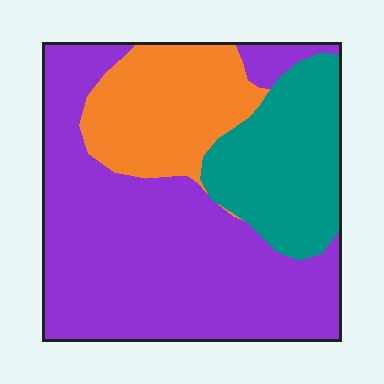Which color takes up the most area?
Purple, at roughly 55%.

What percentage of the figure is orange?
Orange covers about 20% of the figure.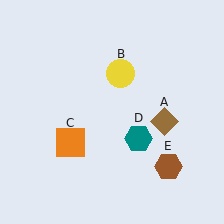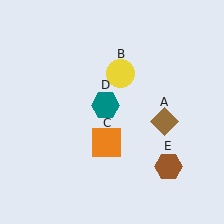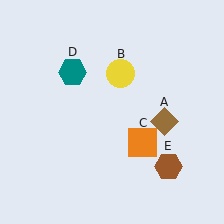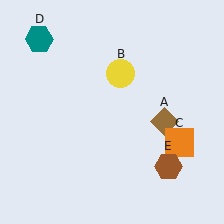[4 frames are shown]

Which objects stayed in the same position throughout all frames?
Brown diamond (object A) and yellow circle (object B) and brown hexagon (object E) remained stationary.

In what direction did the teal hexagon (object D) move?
The teal hexagon (object D) moved up and to the left.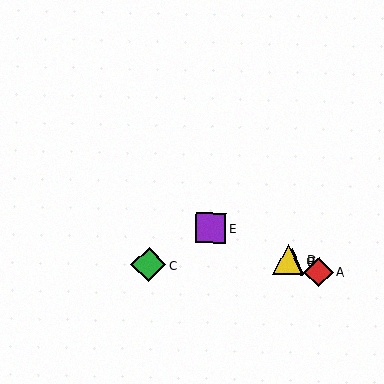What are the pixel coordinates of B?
Object B is at (292, 261).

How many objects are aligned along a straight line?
4 objects (A, B, D, E) are aligned along a straight line.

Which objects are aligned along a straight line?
Objects A, B, D, E are aligned along a straight line.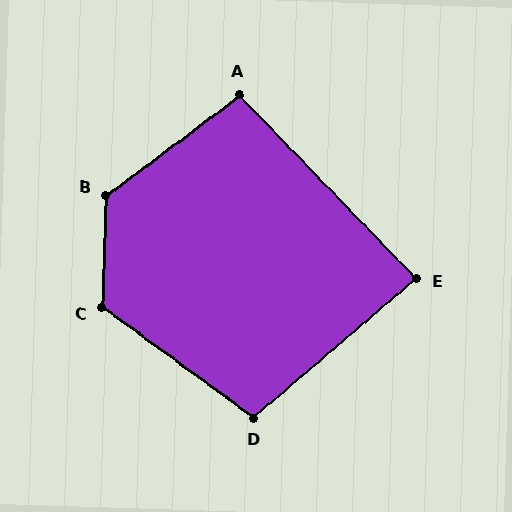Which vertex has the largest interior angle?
B, at approximately 129 degrees.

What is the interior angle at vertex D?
Approximately 103 degrees (obtuse).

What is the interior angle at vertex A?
Approximately 97 degrees (obtuse).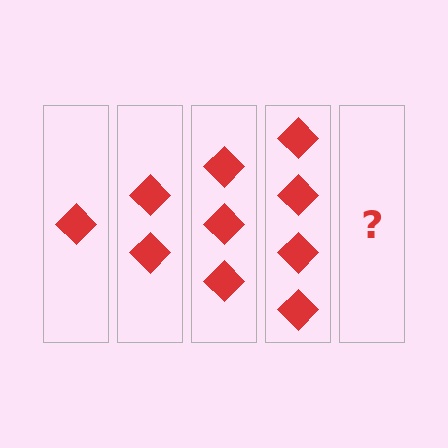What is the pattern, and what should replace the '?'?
The pattern is that each step adds one more diamond. The '?' should be 5 diamonds.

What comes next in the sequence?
The next element should be 5 diamonds.